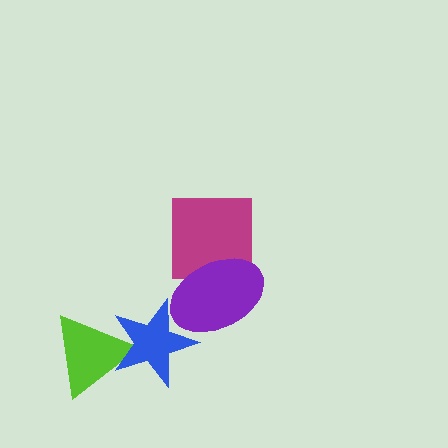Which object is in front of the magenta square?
The purple ellipse is in front of the magenta square.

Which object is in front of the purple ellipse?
The blue star is in front of the purple ellipse.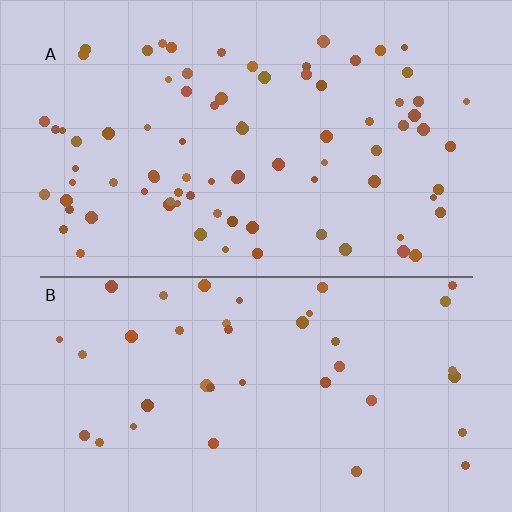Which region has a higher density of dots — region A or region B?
A (the top).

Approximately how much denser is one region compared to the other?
Approximately 2.1× — region A over region B.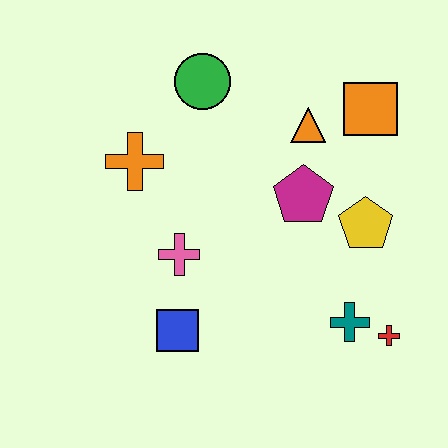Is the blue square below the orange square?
Yes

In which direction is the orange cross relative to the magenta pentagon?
The orange cross is to the left of the magenta pentagon.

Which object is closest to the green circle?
The orange cross is closest to the green circle.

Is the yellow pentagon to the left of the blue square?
No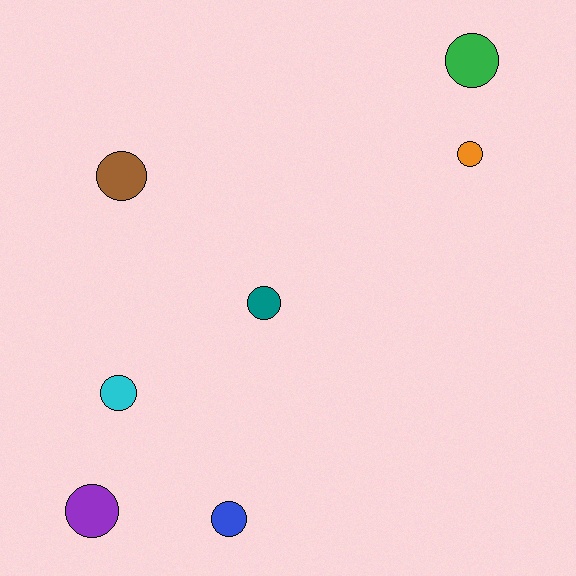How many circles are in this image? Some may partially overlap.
There are 7 circles.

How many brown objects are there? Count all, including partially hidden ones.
There is 1 brown object.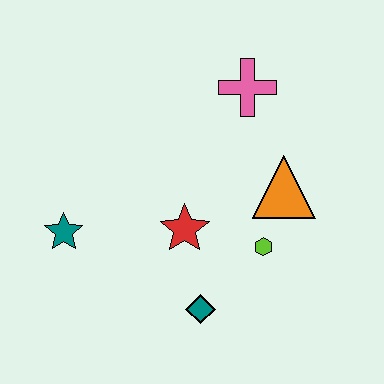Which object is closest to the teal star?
The red star is closest to the teal star.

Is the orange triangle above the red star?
Yes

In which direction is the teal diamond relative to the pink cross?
The teal diamond is below the pink cross.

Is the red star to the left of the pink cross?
Yes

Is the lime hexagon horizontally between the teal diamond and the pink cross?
No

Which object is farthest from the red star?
The pink cross is farthest from the red star.